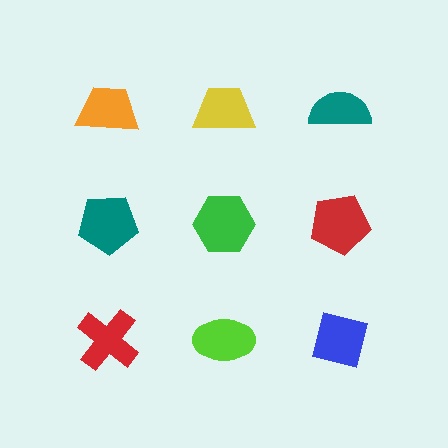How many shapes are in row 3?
3 shapes.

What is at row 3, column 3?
A blue square.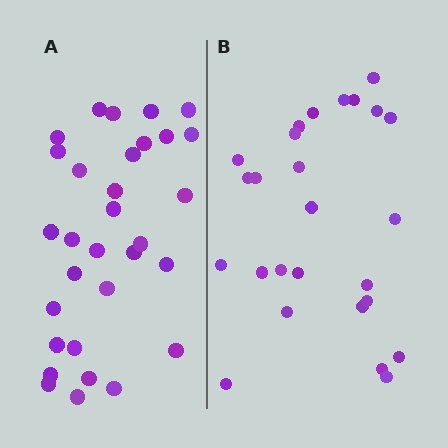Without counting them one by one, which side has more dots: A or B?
Region A (the left region) has more dots.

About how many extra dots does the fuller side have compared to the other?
Region A has about 5 more dots than region B.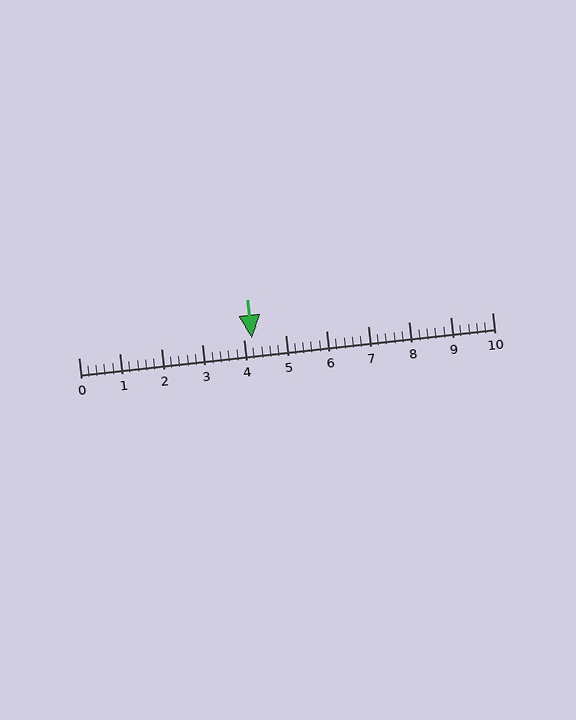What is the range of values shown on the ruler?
The ruler shows values from 0 to 10.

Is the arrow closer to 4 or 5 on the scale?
The arrow is closer to 4.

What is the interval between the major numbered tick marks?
The major tick marks are spaced 1 units apart.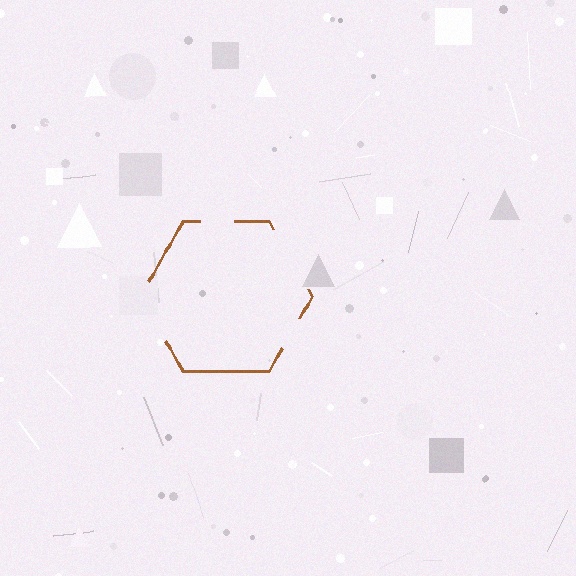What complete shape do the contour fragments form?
The contour fragments form a hexagon.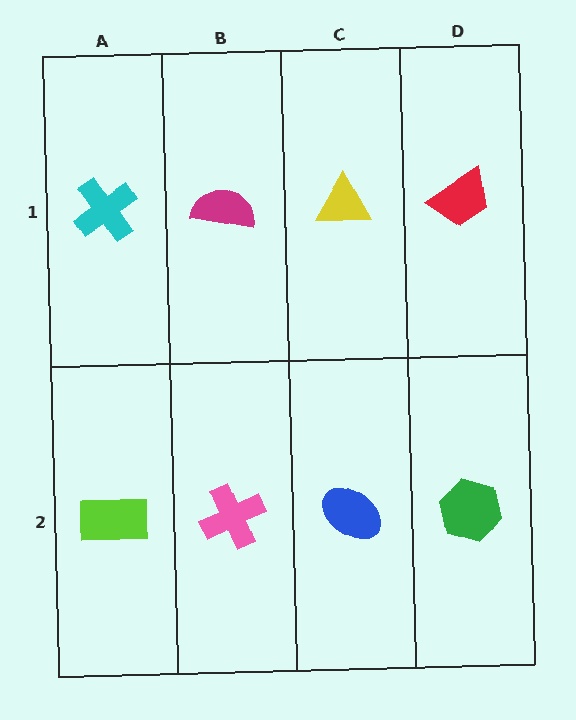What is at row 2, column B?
A pink cross.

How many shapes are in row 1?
4 shapes.